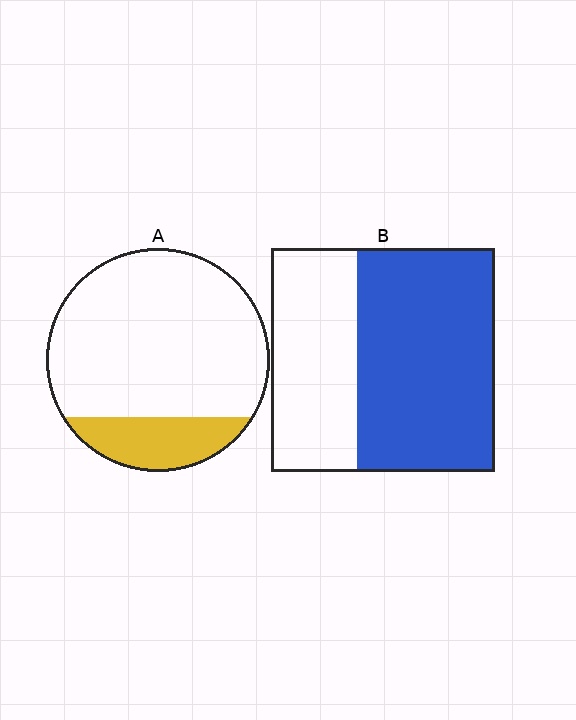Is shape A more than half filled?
No.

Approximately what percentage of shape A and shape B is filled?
A is approximately 20% and B is approximately 60%.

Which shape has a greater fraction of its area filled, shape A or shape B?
Shape B.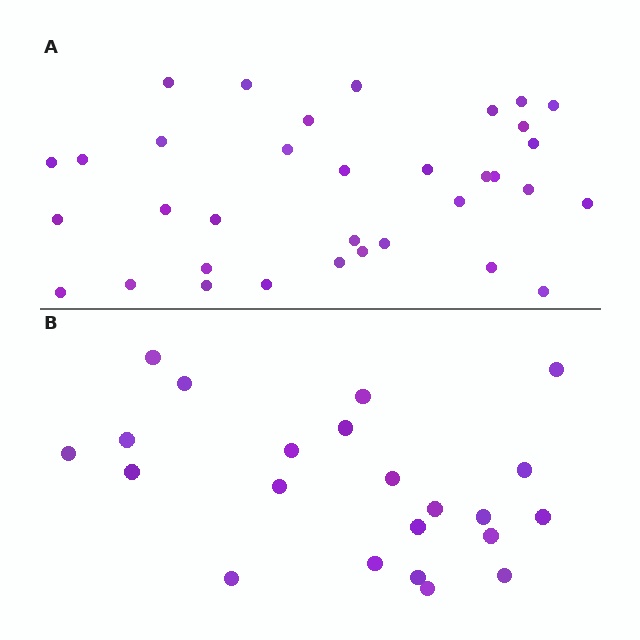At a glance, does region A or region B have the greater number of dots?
Region A (the top region) has more dots.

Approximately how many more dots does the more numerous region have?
Region A has roughly 12 or so more dots than region B.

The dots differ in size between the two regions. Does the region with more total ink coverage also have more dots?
No. Region B has more total ink coverage because its dots are larger, but region A actually contains more individual dots. Total area can be misleading — the number of items is what matters here.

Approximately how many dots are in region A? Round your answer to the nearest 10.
About 30 dots. (The exact count is 34, which rounds to 30.)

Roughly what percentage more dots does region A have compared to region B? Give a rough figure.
About 55% more.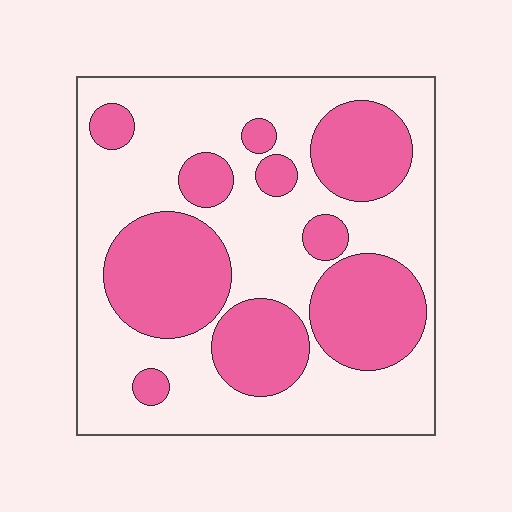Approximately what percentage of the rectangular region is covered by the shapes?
Approximately 40%.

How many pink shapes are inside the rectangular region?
10.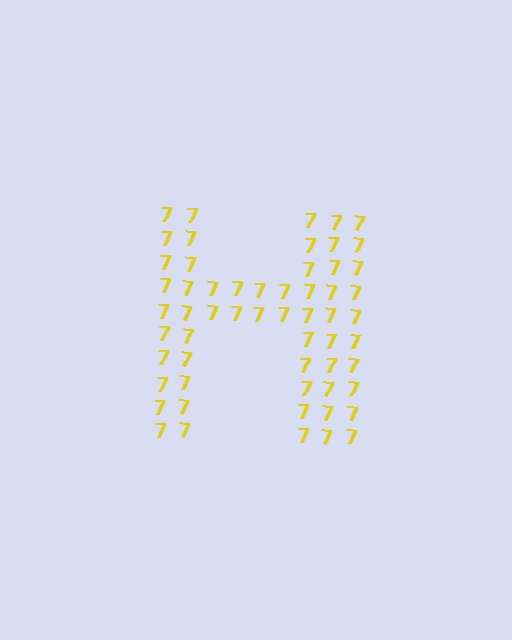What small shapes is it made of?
It is made of small digit 7's.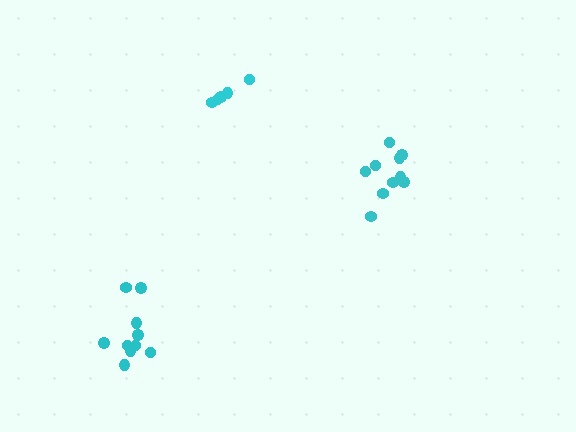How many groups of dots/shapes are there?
There are 3 groups.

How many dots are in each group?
Group 1: 10 dots, Group 2: 10 dots, Group 3: 5 dots (25 total).